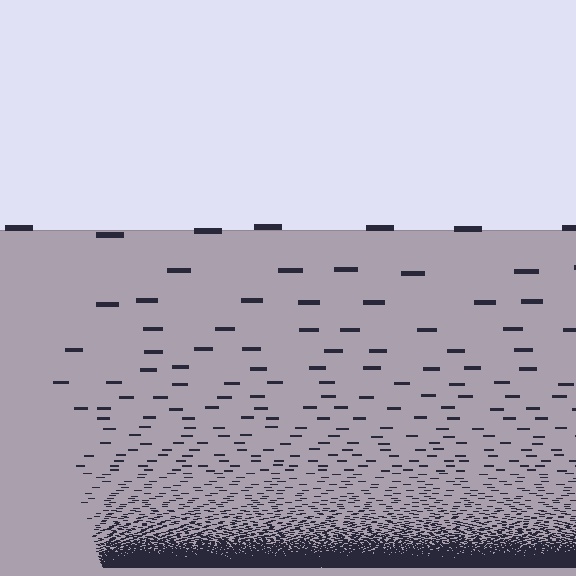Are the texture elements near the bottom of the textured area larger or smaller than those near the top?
Smaller. The gradient is inverted — elements near the bottom are smaller and denser.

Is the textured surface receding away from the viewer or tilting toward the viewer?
The surface appears to tilt toward the viewer. Texture elements get larger and sparser toward the top.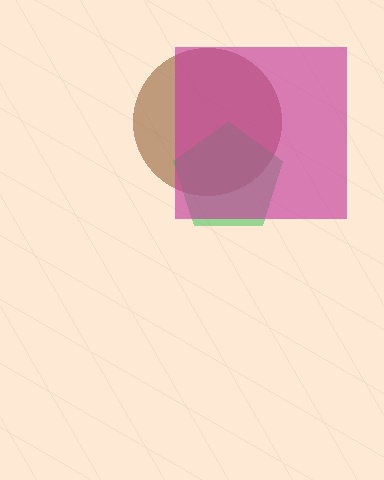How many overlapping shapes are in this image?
There are 3 overlapping shapes in the image.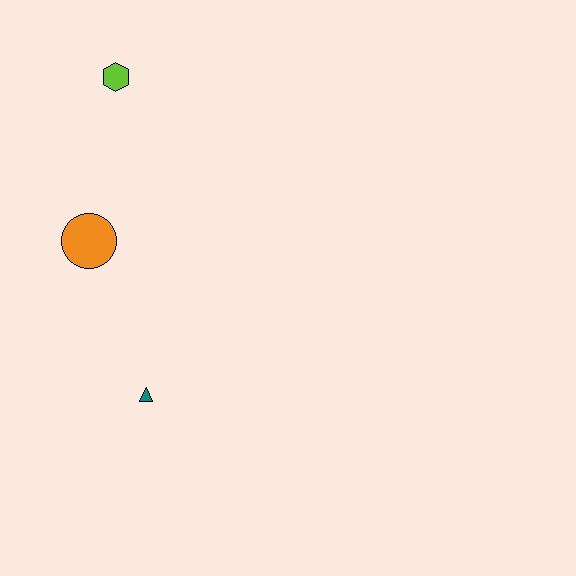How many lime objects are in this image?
There is 1 lime object.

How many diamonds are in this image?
There are no diamonds.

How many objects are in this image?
There are 3 objects.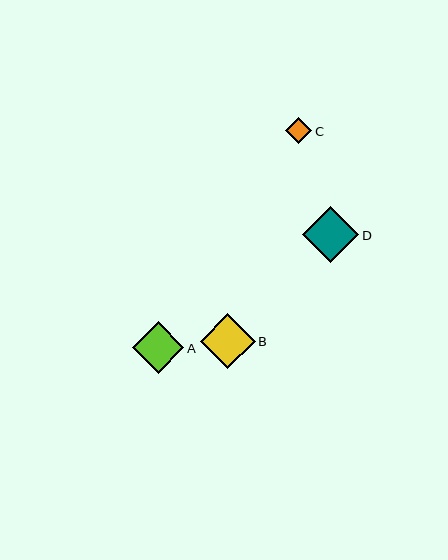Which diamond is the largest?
Diamond D is the largest with a size of approximately 56 pixels.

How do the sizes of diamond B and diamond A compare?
Diamond B and diamond A are approximately the same size.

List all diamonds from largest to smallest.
From largest to smallest: D, B, A, C.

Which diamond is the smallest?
Diamond C is the smallest with a size of approximately 27 pixels.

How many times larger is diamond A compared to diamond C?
Diamond A is approximately 1.9 times the size of diamond C.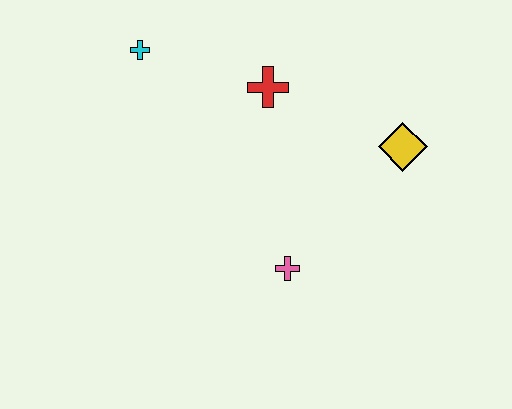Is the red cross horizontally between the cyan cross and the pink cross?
Yes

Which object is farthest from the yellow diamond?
The cyan cross is farthest from the yellow diamond.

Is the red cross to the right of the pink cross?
No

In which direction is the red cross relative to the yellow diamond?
The red cross is to the left of the yellow diamond.